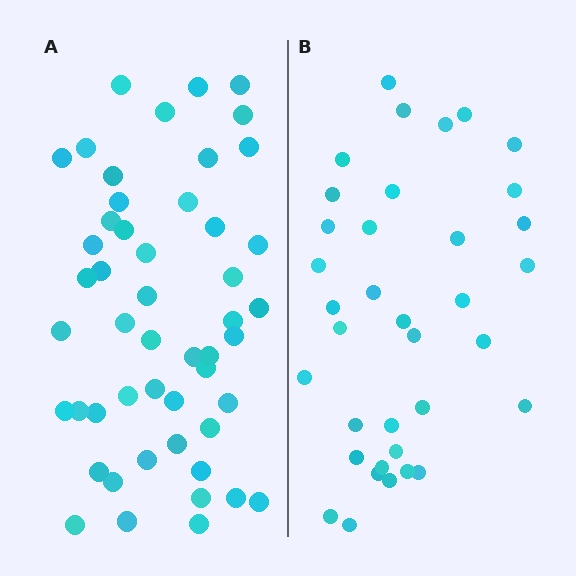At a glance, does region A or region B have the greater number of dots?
Region A (the left region) has more dots.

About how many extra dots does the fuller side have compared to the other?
Region A has approximately 15 more dots than region B.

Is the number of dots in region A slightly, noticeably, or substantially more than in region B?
Region A has noticeably more, but not dramatically so. The ratio is roughly 1.4 to 1.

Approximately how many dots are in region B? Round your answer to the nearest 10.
About 40 dots. (The exact count is 36, which rounds to 40.)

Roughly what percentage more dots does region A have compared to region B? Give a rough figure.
About 40% more.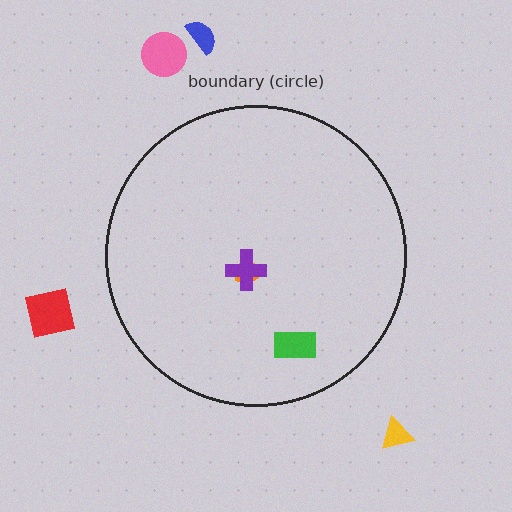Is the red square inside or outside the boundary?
Outside.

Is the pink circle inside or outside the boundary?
Outside.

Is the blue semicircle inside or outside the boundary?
Outside.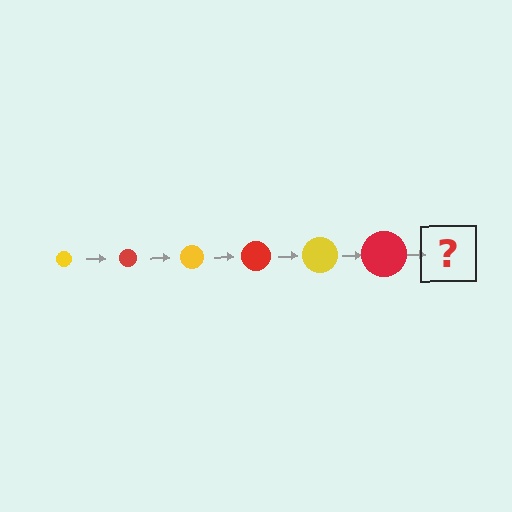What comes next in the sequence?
The next element should be a yellow circle, larger than the previous one.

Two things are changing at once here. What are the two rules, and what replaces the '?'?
The two rules are that the circle grows larger each step and the color cycles through yellow and red. The '?' should be a yellow circle, larger than the previous one.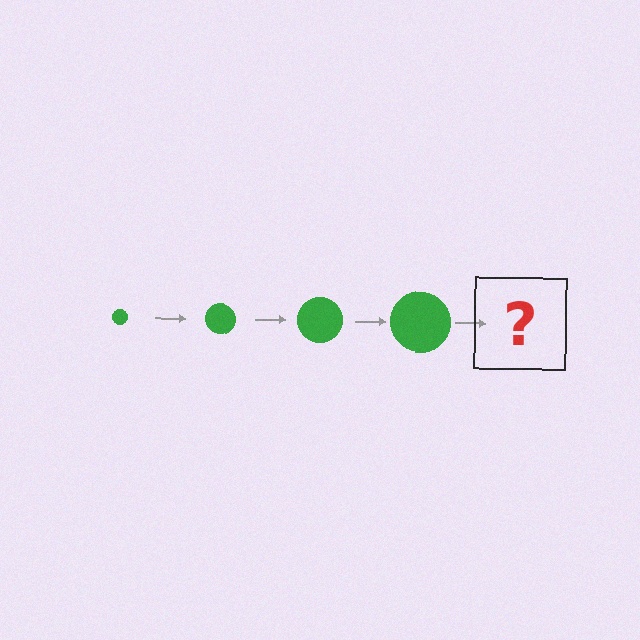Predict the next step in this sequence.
The next step is a green circle, larger than the previous one.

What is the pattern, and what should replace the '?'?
The pattern is that the circle gets progressively larger each step. The '?' should be a green circle, larger than the previous one.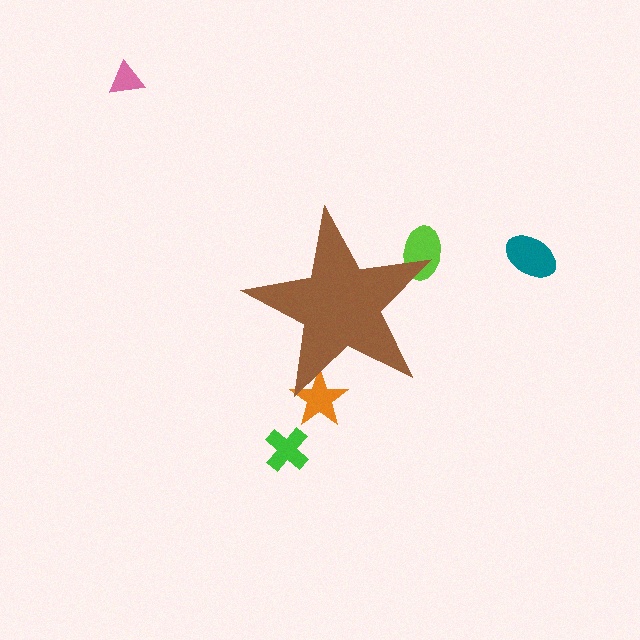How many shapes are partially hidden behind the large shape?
2 shapes are partially hidden.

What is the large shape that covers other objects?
A brown star.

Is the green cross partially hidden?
No, the green cross is fully visible.